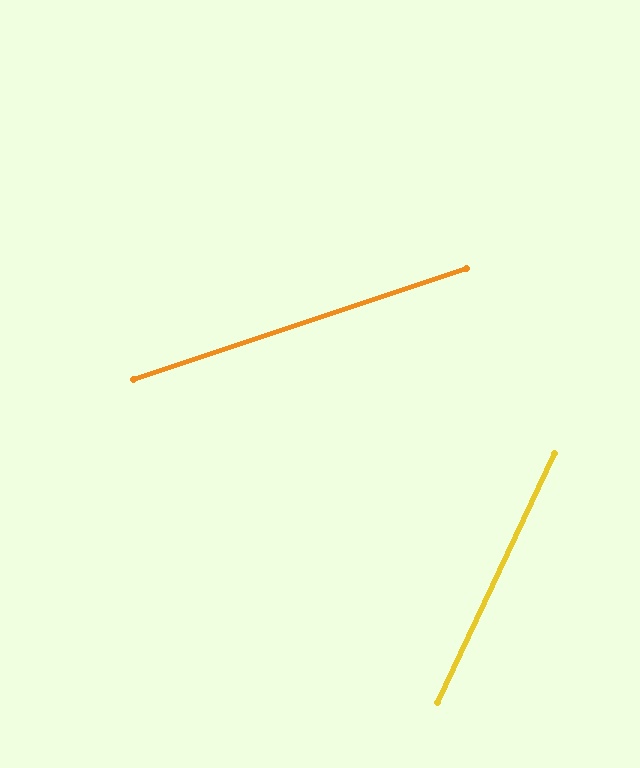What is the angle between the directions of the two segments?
Approximately 46 degrees.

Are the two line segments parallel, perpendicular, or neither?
Neither parallel nor perpendicular — they differ by about 46°.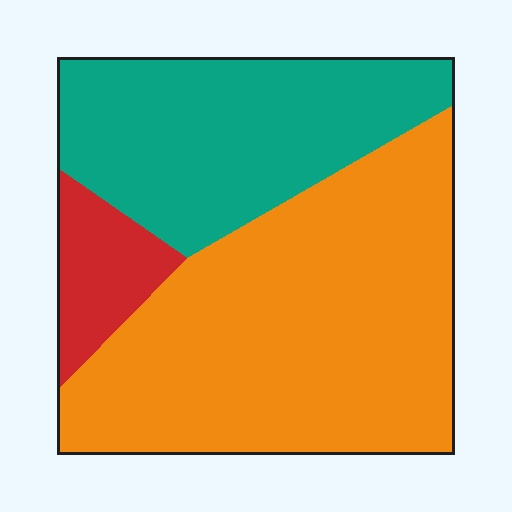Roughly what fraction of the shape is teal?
Teal covers about 35% of the shape.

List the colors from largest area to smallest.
From largest to smallest: orange, teal, red.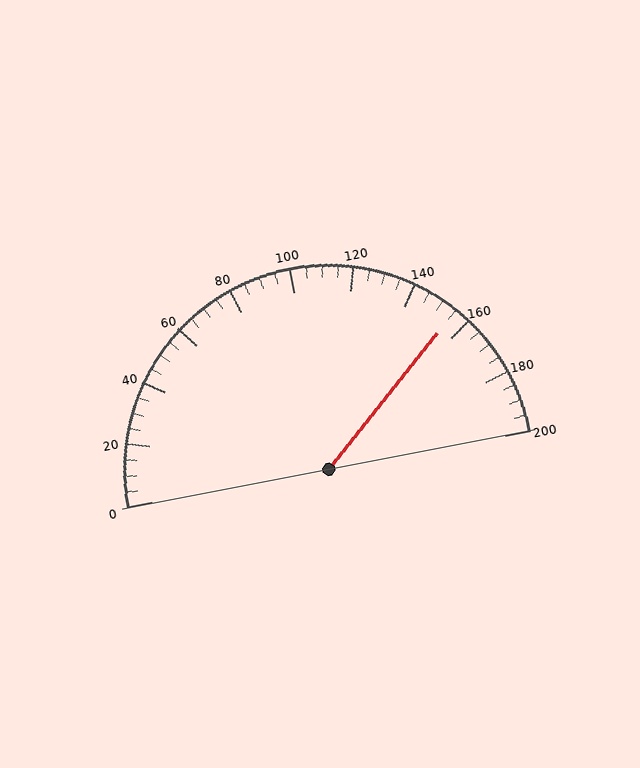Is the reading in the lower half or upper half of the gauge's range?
The reading is in the upper half of the range (0 to 200).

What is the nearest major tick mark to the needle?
The nearest major tick mark is 160.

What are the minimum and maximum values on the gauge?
The gauge ranges from 0 to 200.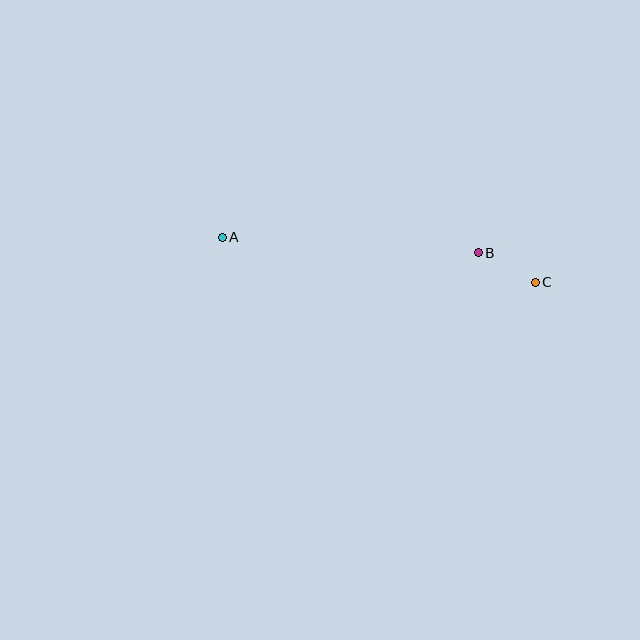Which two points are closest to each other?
Points B and C are closest to each other.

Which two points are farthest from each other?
Points A and C are farthest from each other.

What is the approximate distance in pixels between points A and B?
The distance between A and B is approximately 256 pixels.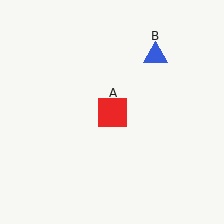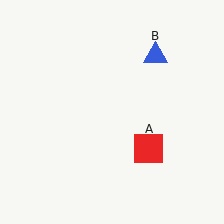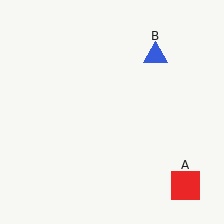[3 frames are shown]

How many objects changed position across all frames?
1 object changed position: red square (object A).